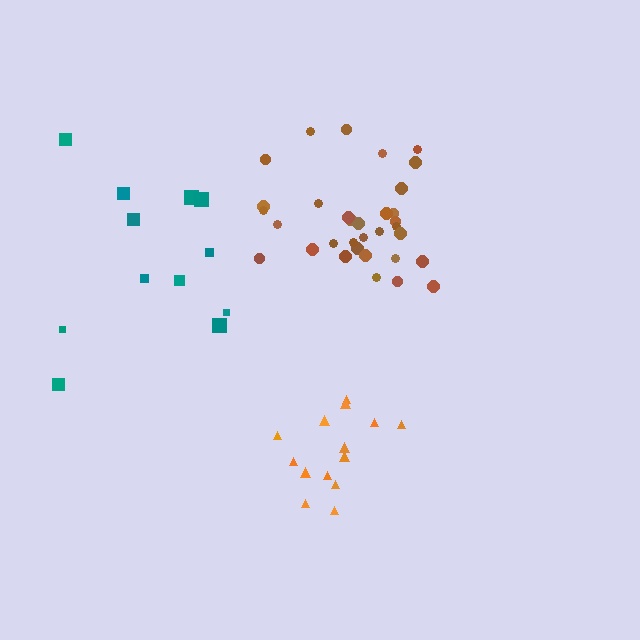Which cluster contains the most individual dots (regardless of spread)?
Brown (33).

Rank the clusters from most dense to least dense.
brown, orange, teal.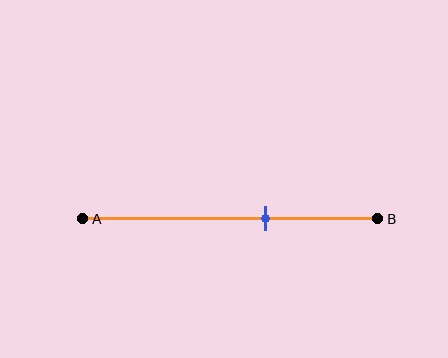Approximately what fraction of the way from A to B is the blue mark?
The blue mark is approximately 60% of the way from A to B.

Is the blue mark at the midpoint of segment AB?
No, the mark is at about 60% from A, not at the 50% midpoint.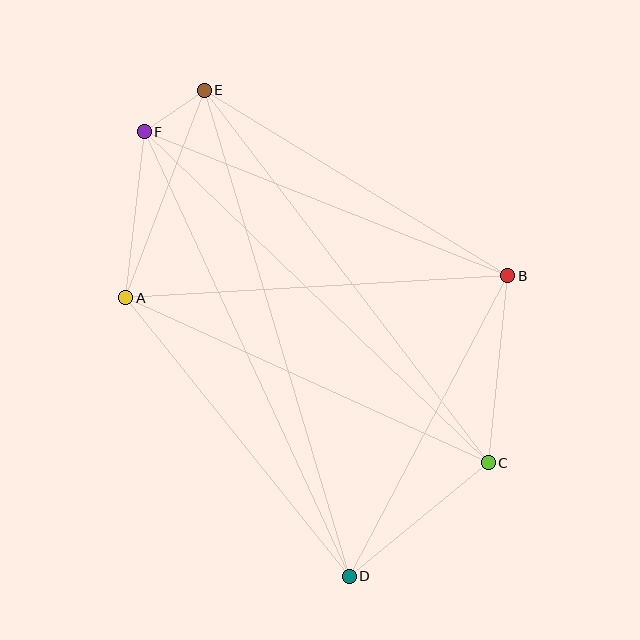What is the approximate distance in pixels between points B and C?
The distance between B and C is approximately 188 pixels.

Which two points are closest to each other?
Points E and F are closest to each other.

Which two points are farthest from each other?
Points D and E are farthest from each other.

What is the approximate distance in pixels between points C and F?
The distance between C and F is approximately 477 pixels.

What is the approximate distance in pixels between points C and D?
The distance between C and D is approximately 179 pixels.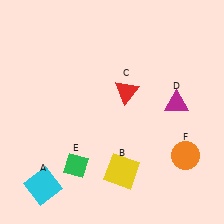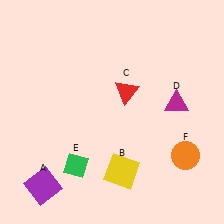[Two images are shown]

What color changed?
The square (A) changed from cyan in Image 1 to purple in Image 2.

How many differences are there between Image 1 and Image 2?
There is 1 difference between the two images.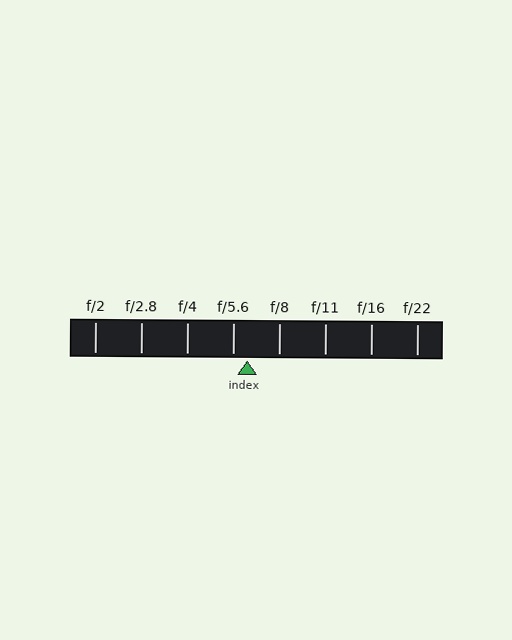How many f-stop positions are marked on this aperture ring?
There are 8 f-stop positions marked.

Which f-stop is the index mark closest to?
The index mark is closest to f/5.6.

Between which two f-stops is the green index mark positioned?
The index mark is between f/5.6 and f/8.